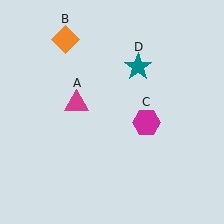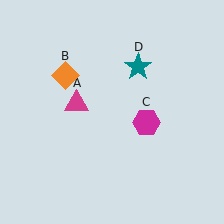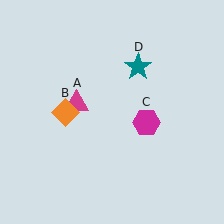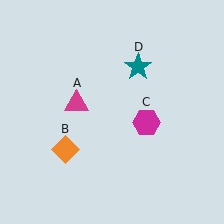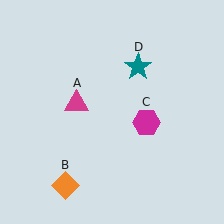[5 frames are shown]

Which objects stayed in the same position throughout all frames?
Magenta triangle (object A) and magenta hexagon (object C) and teal star (object D) remained stationary.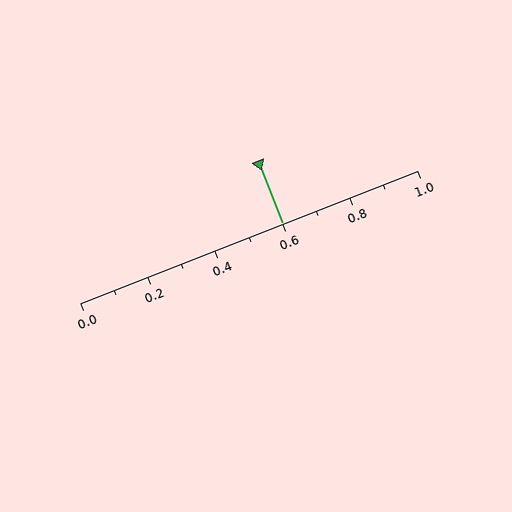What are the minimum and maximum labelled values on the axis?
The axis runs from 0.0 to 1.0.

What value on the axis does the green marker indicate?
The marker indicates approximately 0.6.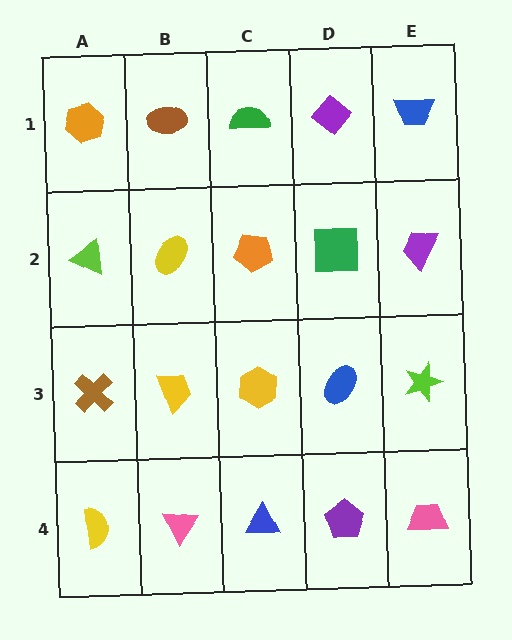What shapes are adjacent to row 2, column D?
A purple diamond (row 1, column D), a blue ellipse (row 3, column D), an orange pentagon (row 2, column C), a purple trapezoid (row 2, column E).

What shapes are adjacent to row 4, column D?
A blue ellipse (row 3, column D), a blue triangle (row 4, column C), a pink trapezoid (row 4, column E).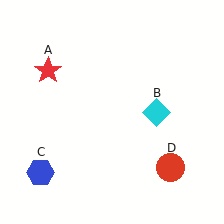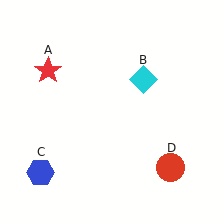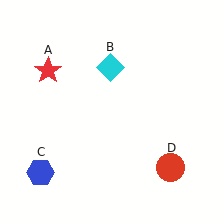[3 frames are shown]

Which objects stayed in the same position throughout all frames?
Red star (object A) and blue hexagon (object C) and red circle (object D) remained stationary.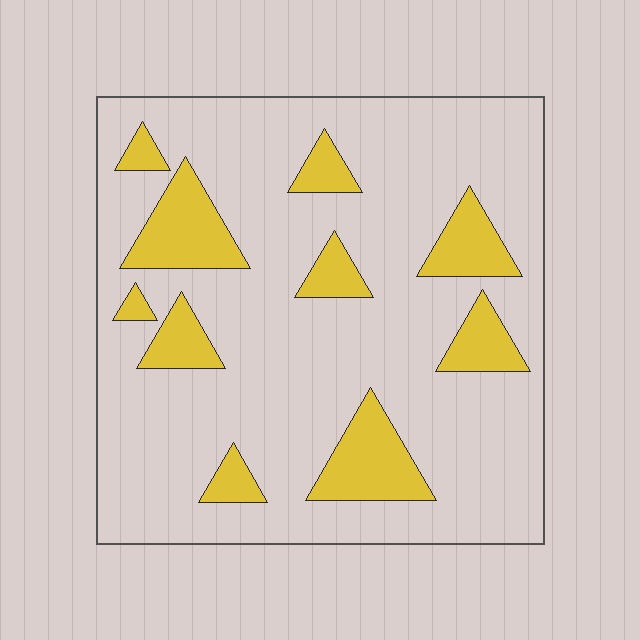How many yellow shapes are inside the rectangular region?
10.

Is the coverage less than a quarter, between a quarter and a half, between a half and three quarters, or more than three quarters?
Less than a quarter.